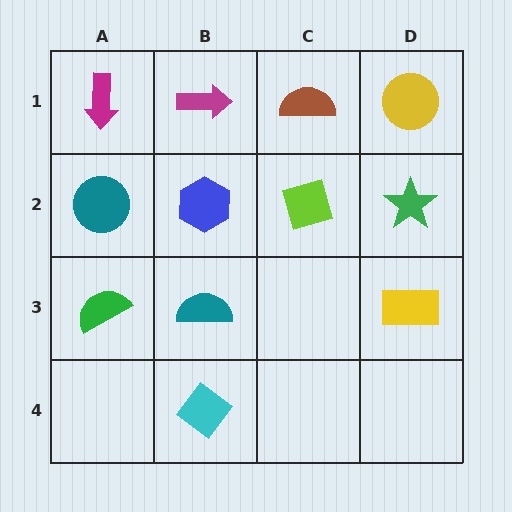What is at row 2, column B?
A blue hexagon.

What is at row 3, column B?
A teal semicircle.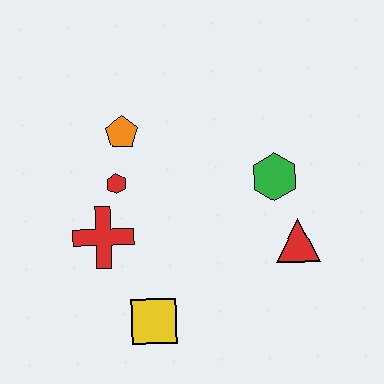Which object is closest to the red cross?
The red hexagon is closest to the red cross.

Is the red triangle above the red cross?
No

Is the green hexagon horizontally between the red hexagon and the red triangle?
Yes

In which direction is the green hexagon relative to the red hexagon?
The green hexagon is to the right of the red hexagon.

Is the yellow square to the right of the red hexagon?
Yes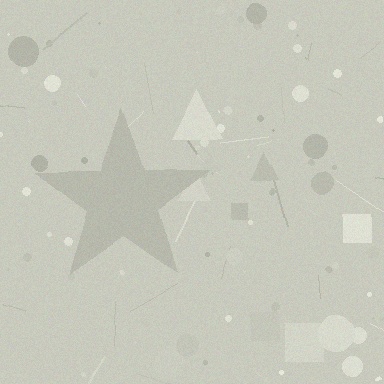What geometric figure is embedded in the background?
A star is embedded in the background.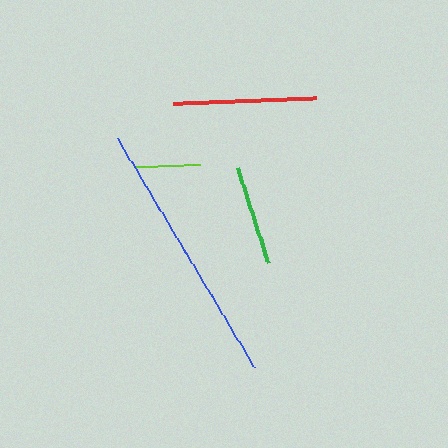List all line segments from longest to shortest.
From longest to shortest: blue, red, green, lime.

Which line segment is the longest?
The blue line is the longest at approximately 268 pixels.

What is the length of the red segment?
The red segment is approximately 143 pixels long.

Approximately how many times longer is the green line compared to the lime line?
The green line is approximately 1.5 times the length of the lime line.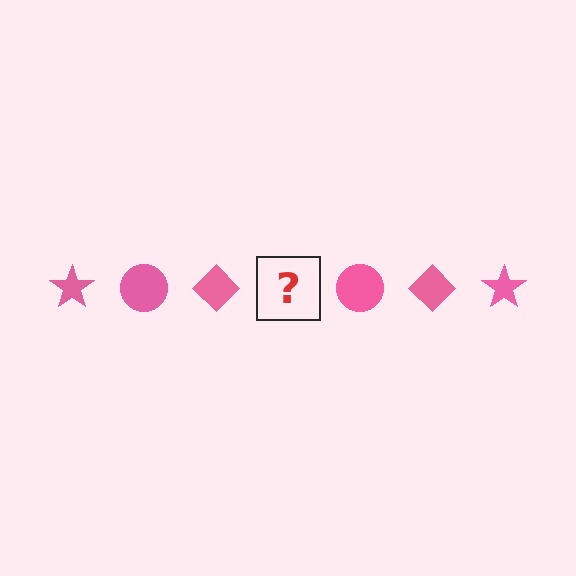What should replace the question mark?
The question mark should be replaced with a pink star.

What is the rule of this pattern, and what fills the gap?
The rule is that the pattern cycles through star, circle, diamond shapes in pink. The gap should be filled with a pink star.